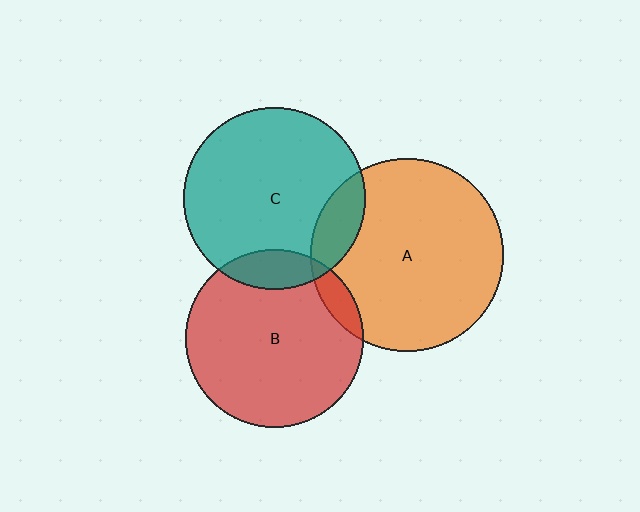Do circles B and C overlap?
Yes.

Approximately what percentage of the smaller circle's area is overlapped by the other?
Approximately 15%.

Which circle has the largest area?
Circle A (orange).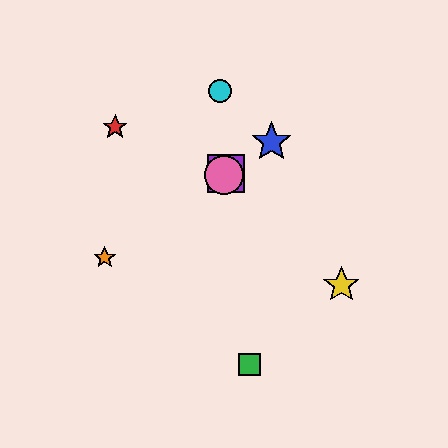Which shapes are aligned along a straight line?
The blue star, the purple square, the orange star, the pink circle are aligned along a straight line.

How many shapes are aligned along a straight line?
4 shapes (the blue star, the purple square, the orange star, the pink circle) are aligned along a straight line.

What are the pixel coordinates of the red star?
The red star is at (115, 127).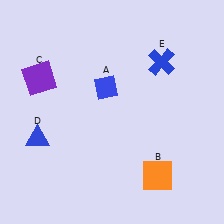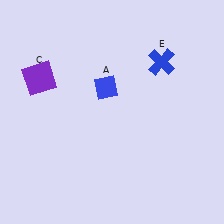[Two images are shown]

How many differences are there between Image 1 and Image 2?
There are 2 differences between the two images.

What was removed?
The blue triangle (D), the orange square (B) were removed in Image 2.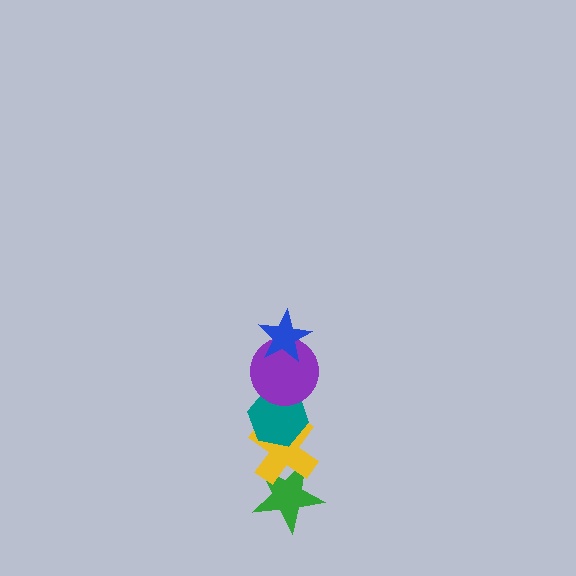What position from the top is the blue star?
The blue star is 1st from the top.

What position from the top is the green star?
The green star is 5th from the top.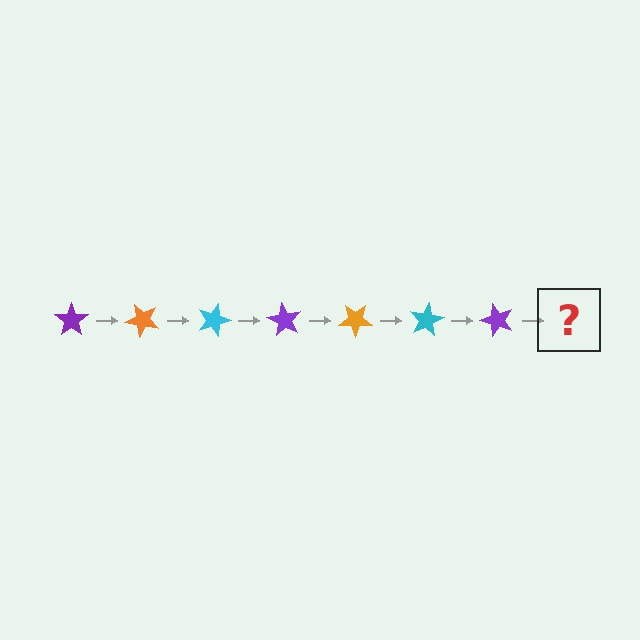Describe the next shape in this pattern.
It should be an orange star, rotated 315 degrees from the start.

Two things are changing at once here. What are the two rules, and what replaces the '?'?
The two rules are that it rotates 45 degrees each step and the color cycles through purple, orange, and cyan. The '?' should be an orange star, rotated 315 degrees from the start.